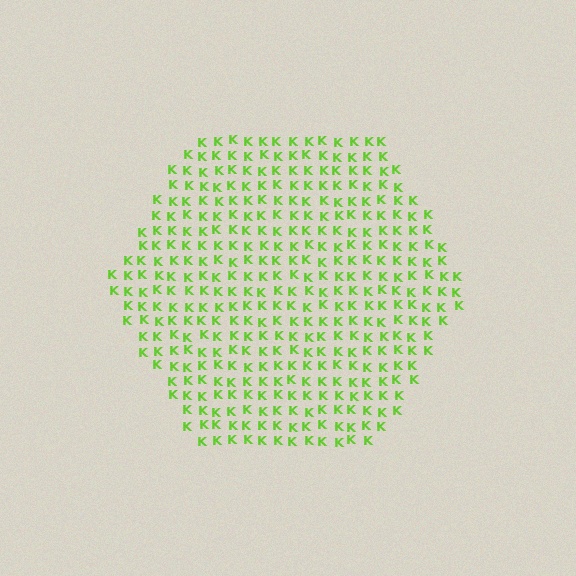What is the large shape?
The large shape is a hexagon.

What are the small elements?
The small elements are letter K's.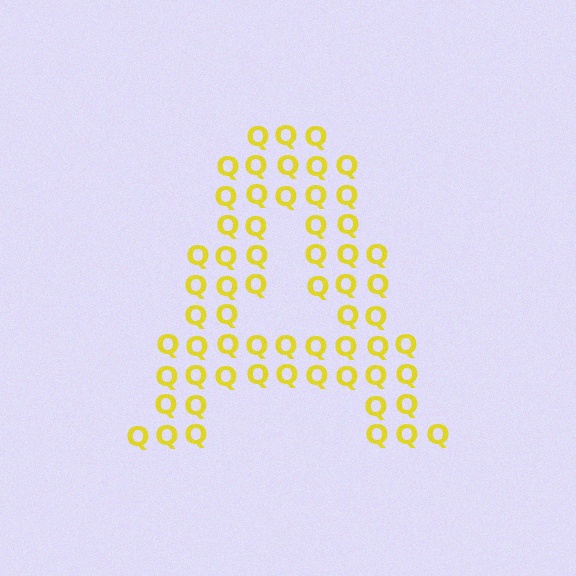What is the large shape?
The large shape is the letter A.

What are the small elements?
The small elements are letter Q's.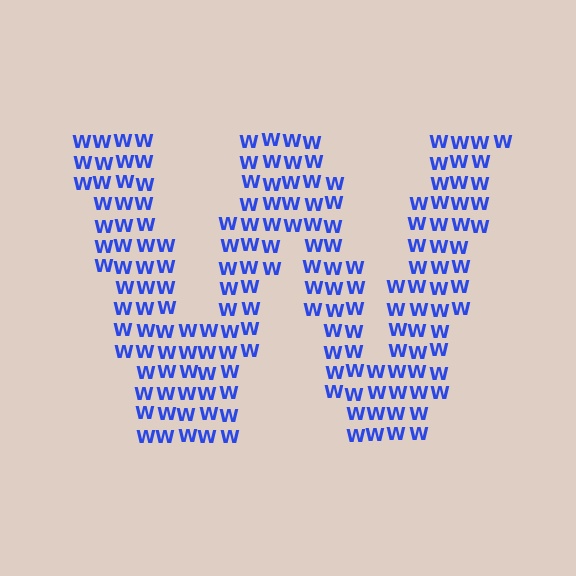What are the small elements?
The small elements are letter W's.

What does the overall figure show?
The overall figure shows the letter W.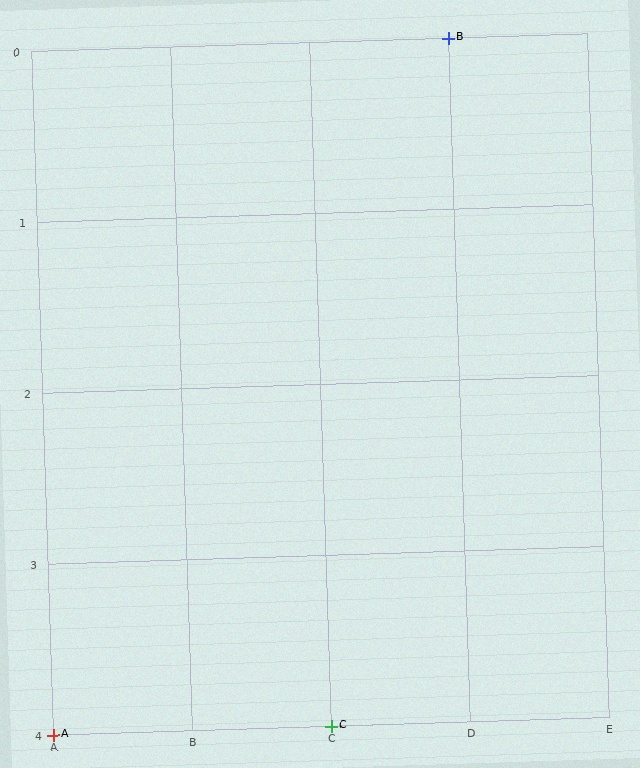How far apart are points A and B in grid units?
Points A and B are 3 columns and 4 rows apart (about 5.0 grid units diagonally).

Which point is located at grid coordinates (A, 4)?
Point A is at (A, 4).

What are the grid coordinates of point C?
Point C is at grid coordinates (C, 4).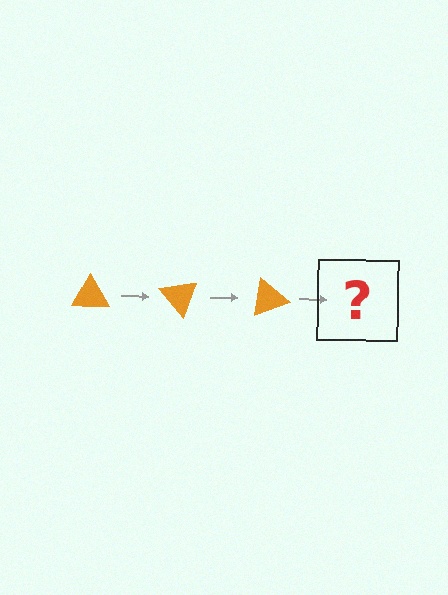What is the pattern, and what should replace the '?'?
The pattern is that the triangle rotates 50 degrees each step. The '?' should be an orange triangle rotated 150 degrees.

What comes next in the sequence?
The next element should be an orange triangle rotated 150 degrees.